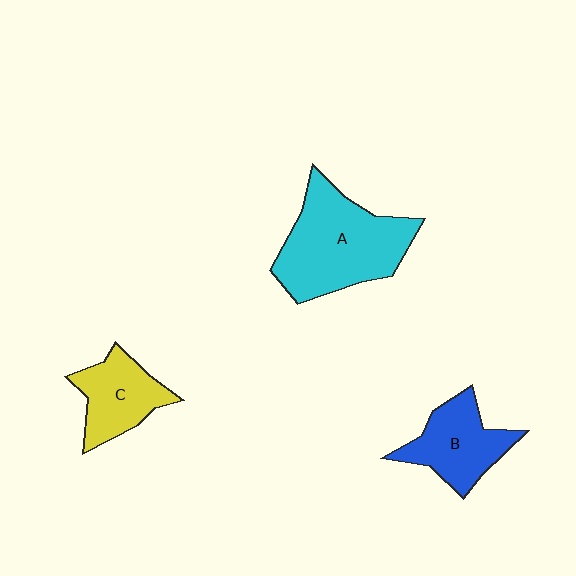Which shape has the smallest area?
Shape C (yellow).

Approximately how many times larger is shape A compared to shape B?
Approximately 1.7 times.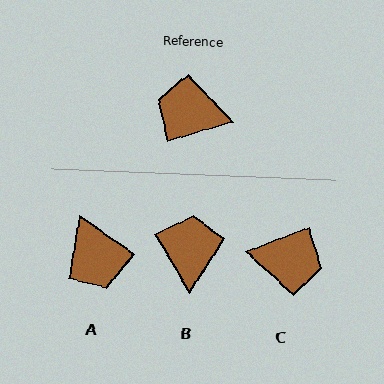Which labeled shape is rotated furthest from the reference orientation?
C, about 175 degrees away.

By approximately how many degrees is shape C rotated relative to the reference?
Approximately 175 degrees clockwise.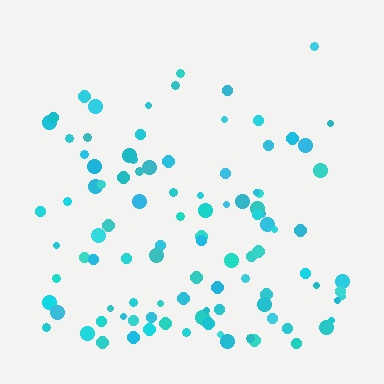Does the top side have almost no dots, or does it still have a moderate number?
Still a moderate number, just noticeably fewer than the bottom.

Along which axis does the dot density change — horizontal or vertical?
Vertical.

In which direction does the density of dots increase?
From top to bottom, with the bottom side densest.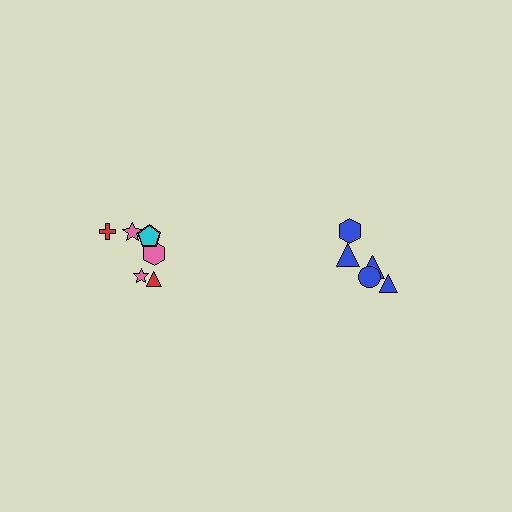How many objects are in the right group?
There are 5 objects.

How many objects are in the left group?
There are 7 objects.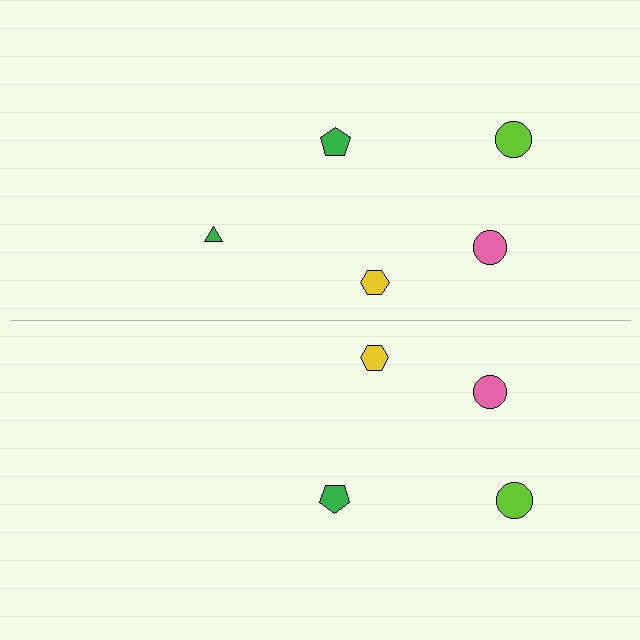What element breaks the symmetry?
A green triangle is missing from the bottom side.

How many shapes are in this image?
There are 9 shapes in this image.